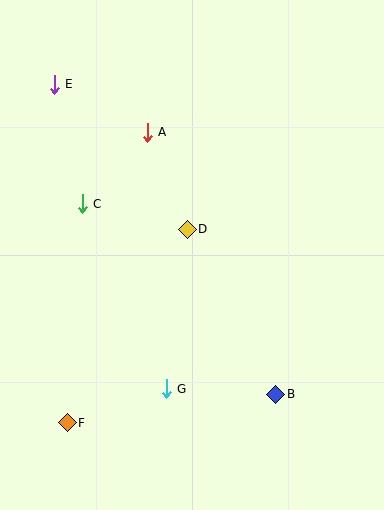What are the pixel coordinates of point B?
Point B is at (276, 394).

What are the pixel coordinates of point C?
Point C is at (82, 204).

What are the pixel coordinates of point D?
Point D is at (187, 229).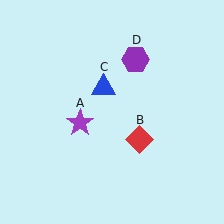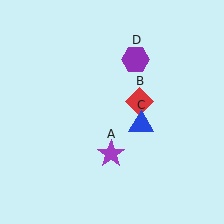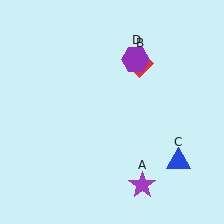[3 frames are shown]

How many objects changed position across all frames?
3 objects changed position: purple star (object A), red diamond (object B), blue triangle (object C).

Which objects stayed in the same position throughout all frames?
Purple hexagon (object D) remained stationary.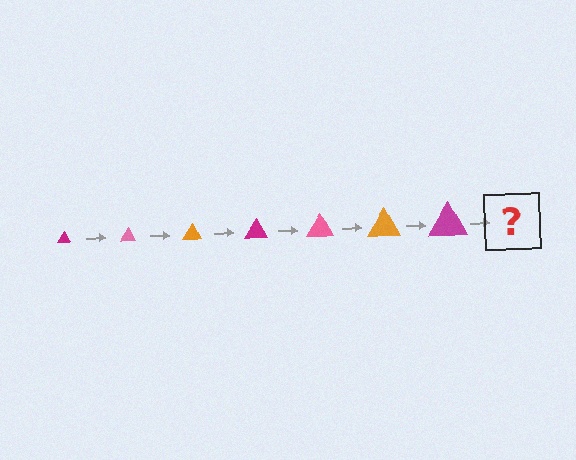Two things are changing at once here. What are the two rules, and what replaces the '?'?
The two rules are that the triangle grows larger each step and the color cycles through magenta, pink, and orange. The '?' should be a pink triangle, larger than the previous one.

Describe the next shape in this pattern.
It should be a pink triangle, larger than the previous one.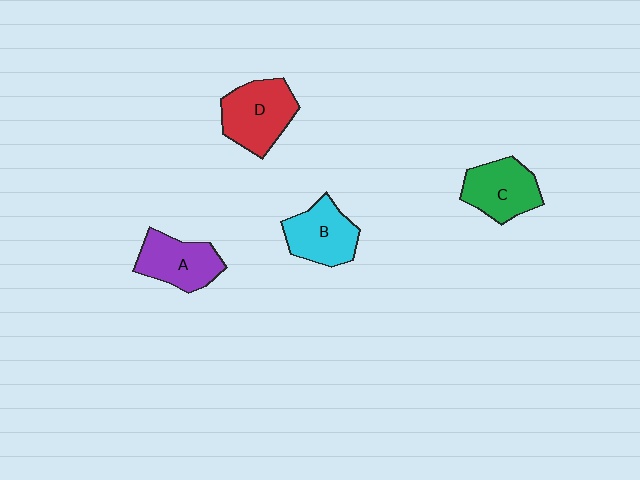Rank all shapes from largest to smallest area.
From largest to smallest: D (red), C (green), B (cyan), A (purple).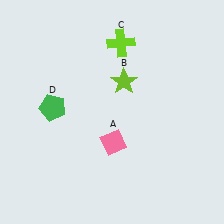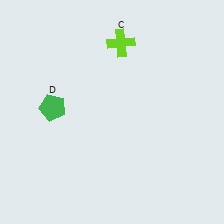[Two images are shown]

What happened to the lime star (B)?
The lime star (B) was removed in Image 2. It was in the top-right area of Image 1.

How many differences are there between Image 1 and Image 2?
There are 2 differences between the two images.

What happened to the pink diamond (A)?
The pink diamond (A) was removed in Image 2. It was in the bottom-right area of Image 1.